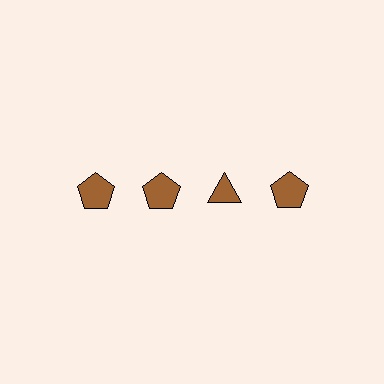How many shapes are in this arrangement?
There are 4 shapes arranged in a grid pattern.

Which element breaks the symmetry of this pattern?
The brown triangle in the top row, center column breaks the symmetry. All other shapes are brown pentagons.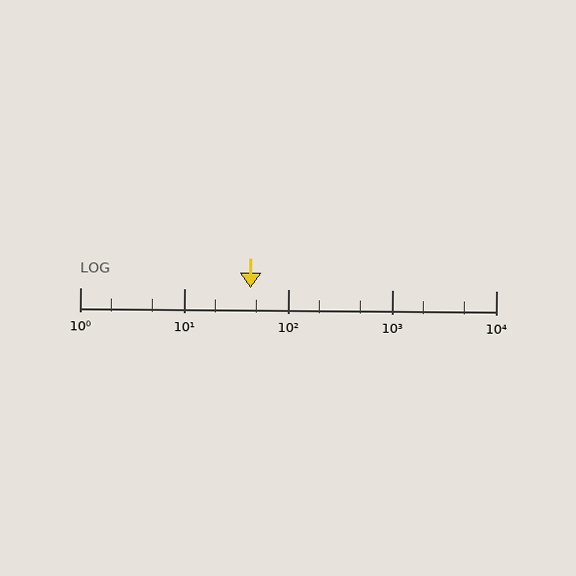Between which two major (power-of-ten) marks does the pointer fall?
The pointer is between 10 and 100.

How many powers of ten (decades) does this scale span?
The scale spans 4 decades, from 1 to 10000.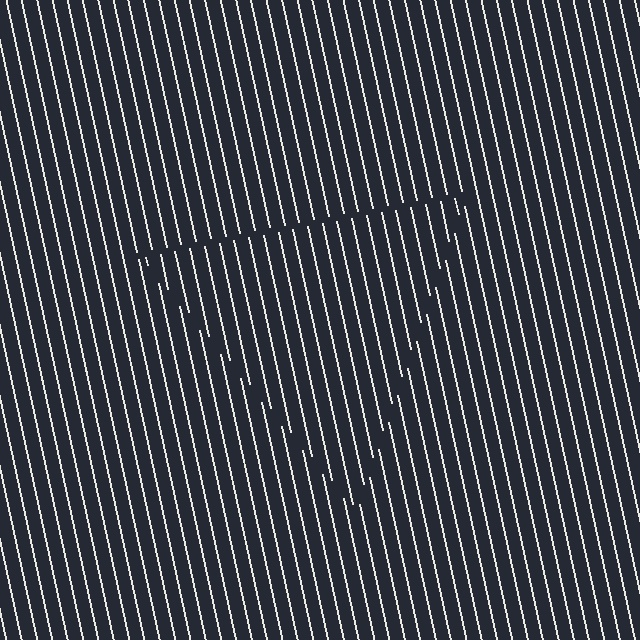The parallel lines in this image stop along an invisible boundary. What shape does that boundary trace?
An illusory triangle. The interior of the shape contains the same grating, shifted by half a period — the contour is defined by the phase discontinuity where line-ends from the inner and outer gratings abut.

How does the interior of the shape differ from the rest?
The interior of the shape contains the same grating, shifted by half a period — the contour is defined by the phase discontinuity where line-ends from the inner and outer gratings abut.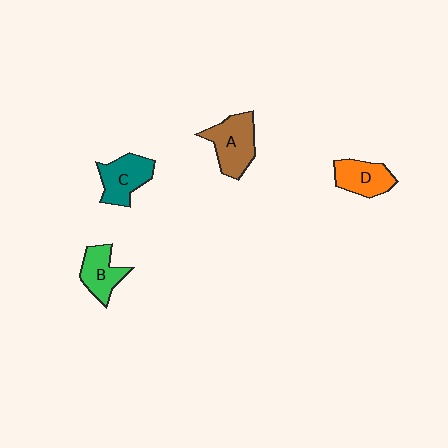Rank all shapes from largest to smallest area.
From largest to smallest: A (brown), C (teal), D (orange), B (green).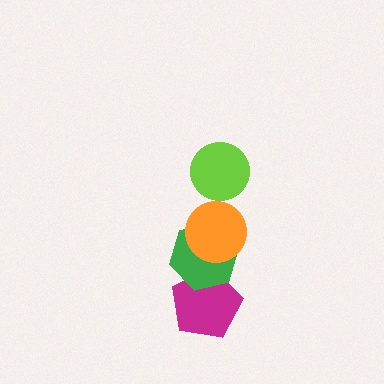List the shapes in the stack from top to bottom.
From top to bottom: the lime circle, the orange circle, the green hexagon, the magenta pentagon.